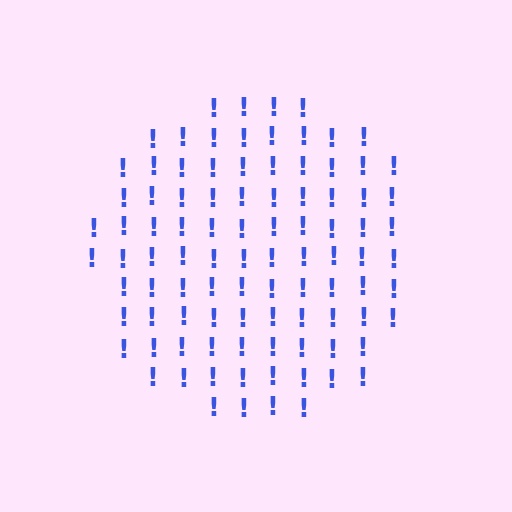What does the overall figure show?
The overall figure shows a circle.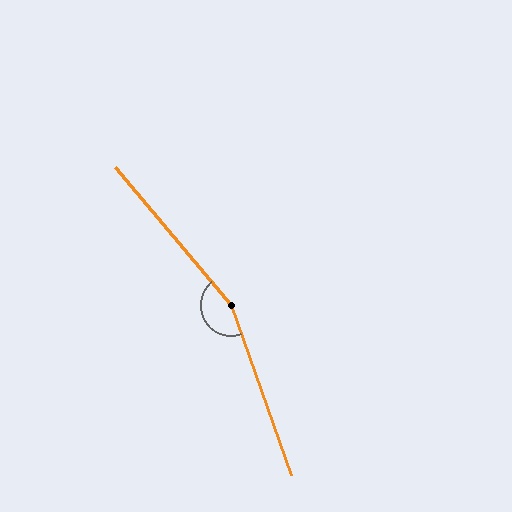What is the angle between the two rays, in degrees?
Approximately 160 degrees.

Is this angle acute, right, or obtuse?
It is obtuse.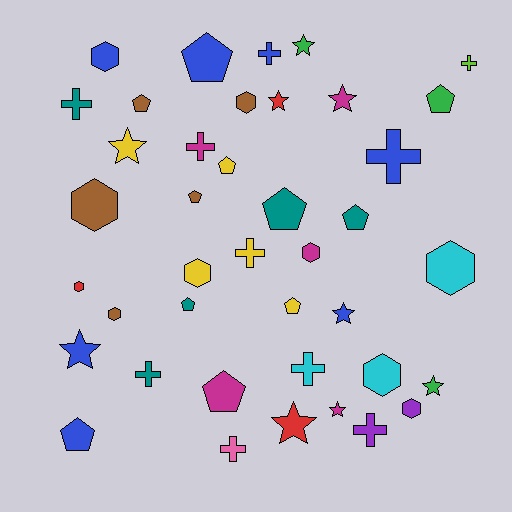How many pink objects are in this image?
There is 1 pink object.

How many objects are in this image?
There are 40 objects.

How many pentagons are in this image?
There are 11 pentagons.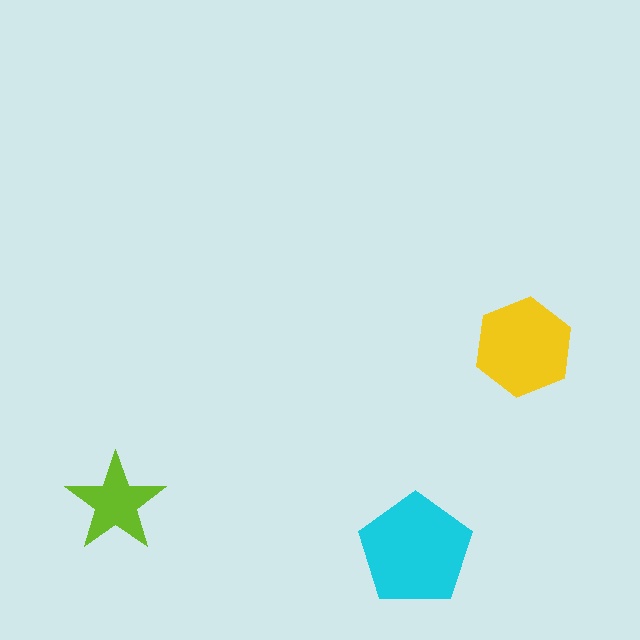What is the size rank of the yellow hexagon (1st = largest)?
2nd.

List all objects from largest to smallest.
The cyan pentagon, the yellow hexagon, the lime star.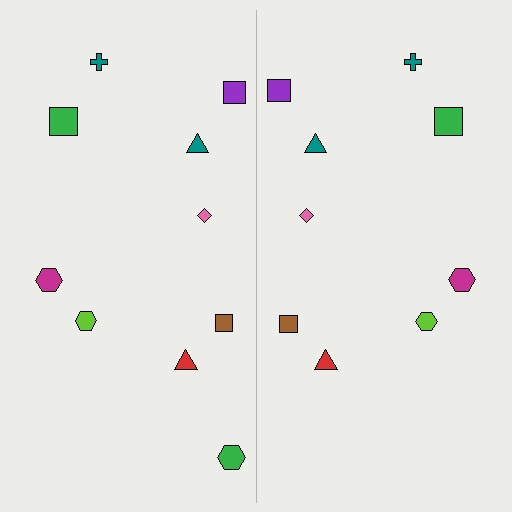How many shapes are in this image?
There are 19 shapes in this image.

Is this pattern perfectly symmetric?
No, the pattern is not perfectly symmetric. A green hexagon is missing from the right side.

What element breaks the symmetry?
A green hexagon is missing from the right side.